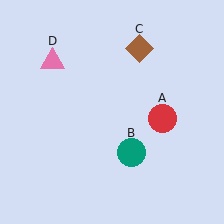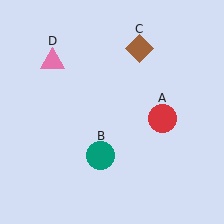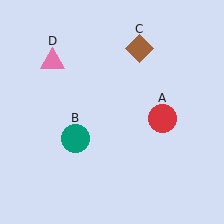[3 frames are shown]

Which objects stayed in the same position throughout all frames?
Red circle (object A) and brown diamond (object C) and pink triangle (object D) remained stationary.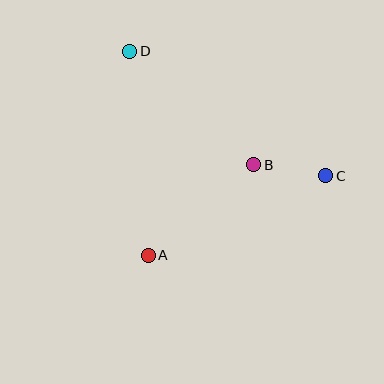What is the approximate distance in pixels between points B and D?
The distance between B and D is approximately 168 pixels.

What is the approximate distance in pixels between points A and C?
The distance between A and C is approximately 195 pixels.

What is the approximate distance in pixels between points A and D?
The distance between A and D is approximately 205 pixels.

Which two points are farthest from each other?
Points C and D are farthest from each other.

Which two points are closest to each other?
Points B and C are closest to each other.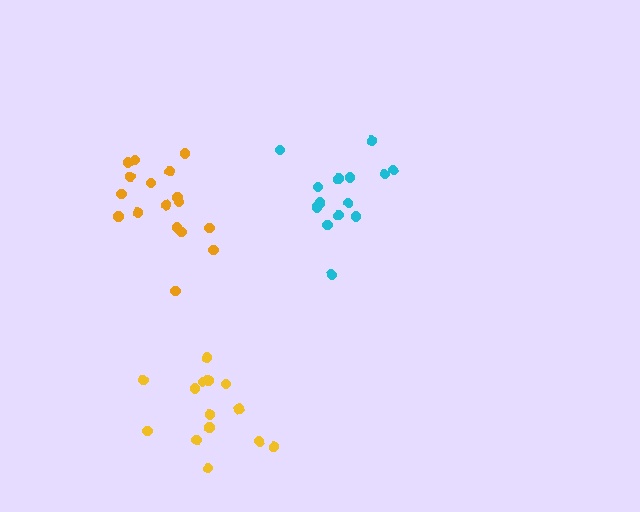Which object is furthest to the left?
The orange cluster is leftmost.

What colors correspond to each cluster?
The clusters are colored: orange, cyan, yellow.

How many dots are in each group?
Group 1: 17 dots, Group 2: 14 dots, Group 3: 14 dots (45 total).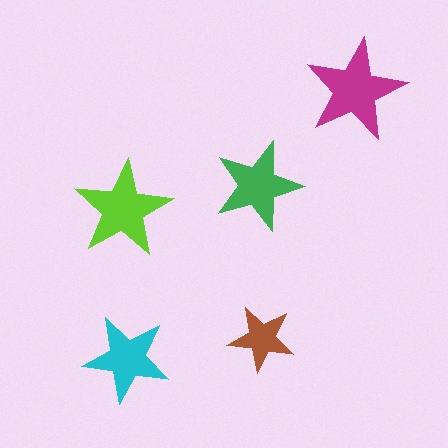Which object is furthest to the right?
The magenta star is rightmost.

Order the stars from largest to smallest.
the magenta one, the lime one, the green one, the cyan one, the brown one.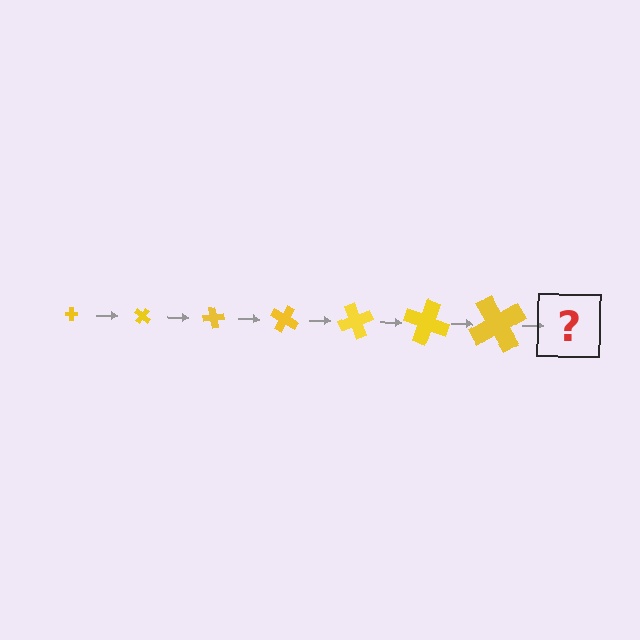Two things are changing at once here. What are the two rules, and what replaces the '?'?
The two rules are that the cross grows larger each step and it rotates 40 degrees each step. The '?' should be a cross, larger than the previous one and rotated 280 degrees from the start.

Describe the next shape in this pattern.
It should be a cross, larger than the previous one and rotated 280 degrees from the start.